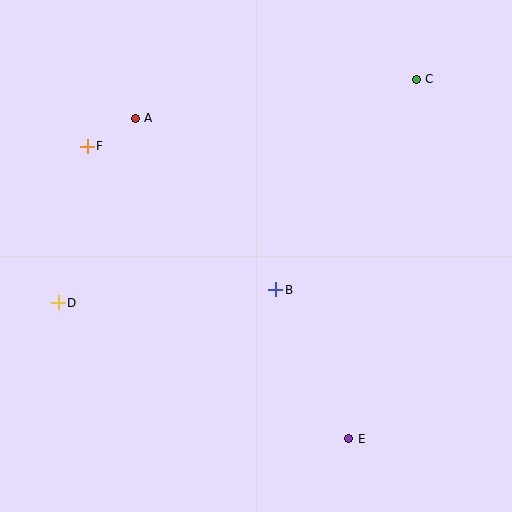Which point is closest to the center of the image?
Point B at (276, 290) is closest to the center.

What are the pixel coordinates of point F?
Point F is at (87, 146).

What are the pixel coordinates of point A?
Point A is at (135, 118).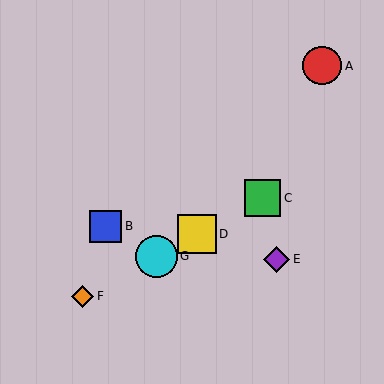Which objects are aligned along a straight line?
Objects C, D, F, G are aligned along a straight line.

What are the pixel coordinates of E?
Object E is at (277, 259).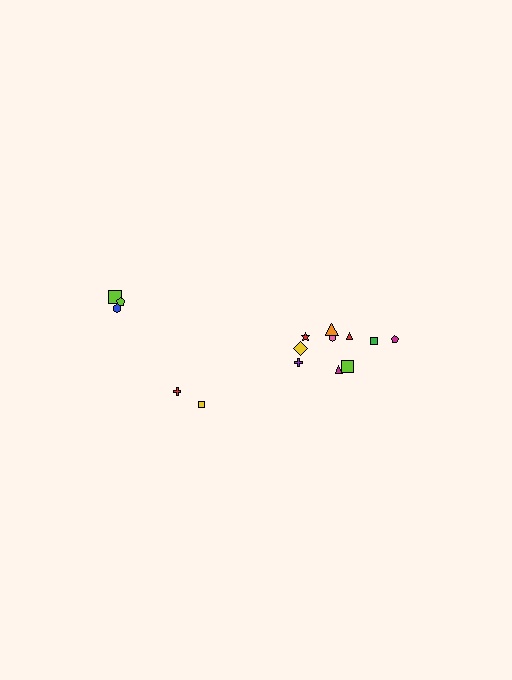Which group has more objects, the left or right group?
The right group.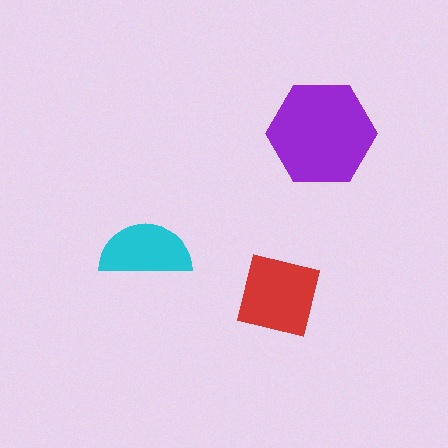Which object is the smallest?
The cyan semicircle.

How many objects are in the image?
There are 3 objects in the image.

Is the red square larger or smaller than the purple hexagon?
Smaller.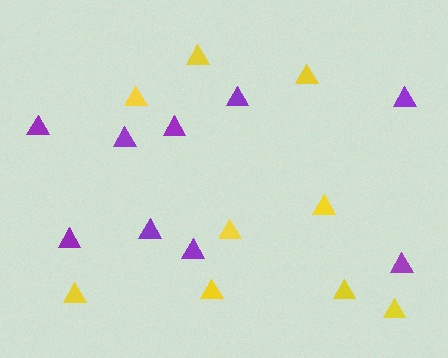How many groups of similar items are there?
There are 2 groups: one group of yellow triangles (9) and one group of purple triangles (9).